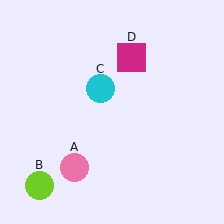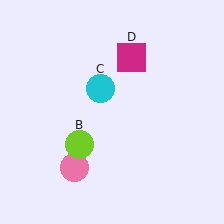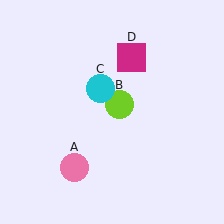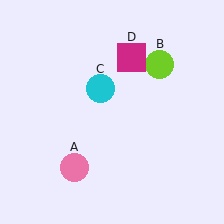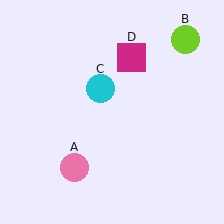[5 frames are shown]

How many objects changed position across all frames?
1 object changed position: lime circle (object B).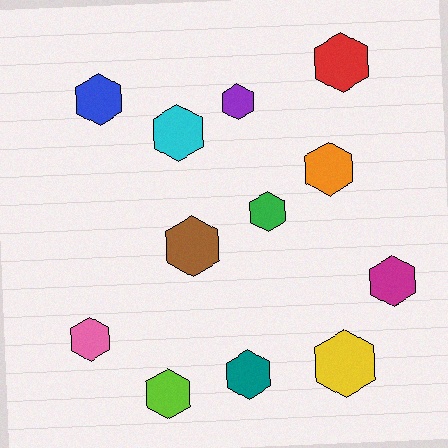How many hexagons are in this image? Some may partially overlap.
There are 12 hexagons.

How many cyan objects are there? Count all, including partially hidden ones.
There is 1 cyan object.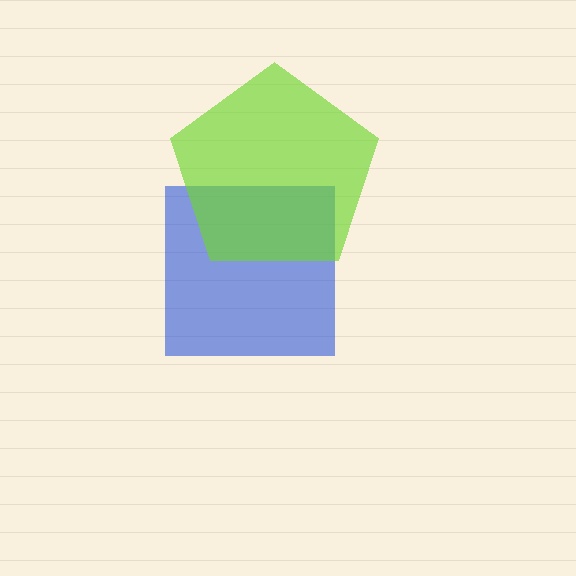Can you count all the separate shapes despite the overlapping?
Yes, there are 2 separate shapes.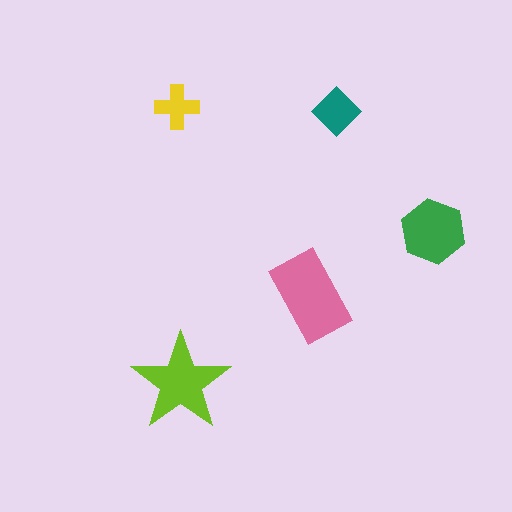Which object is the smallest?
The yellow cross.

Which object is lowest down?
The lime star is bottommost.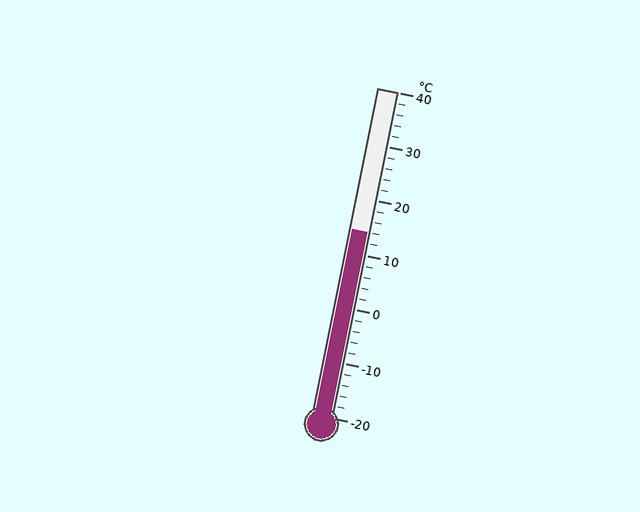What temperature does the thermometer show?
The thermometer shows approximately 14°C.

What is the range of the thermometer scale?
The thermometer scale ranges from -20°C to 40°C.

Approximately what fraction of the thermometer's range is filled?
The thermometer is filled to approximately 55% of its range.